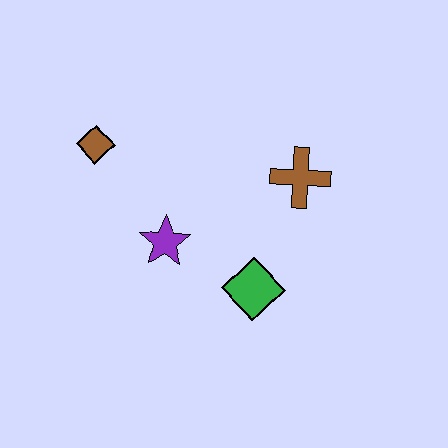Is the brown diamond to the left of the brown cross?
Yes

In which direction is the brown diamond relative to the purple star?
The brown diamond is above the purple star.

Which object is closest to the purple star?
The green diamond is closest to the purple star.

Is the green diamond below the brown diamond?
Yes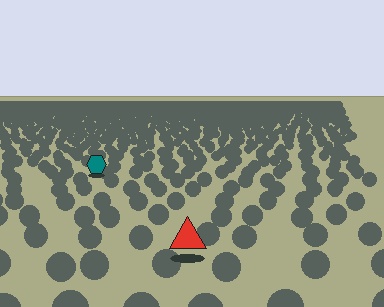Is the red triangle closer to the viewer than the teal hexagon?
Yes. The red triangle is closer — you can tell from the texture gradient: the ground texture is coarser near it.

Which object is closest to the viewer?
The red triangle is closest. The texture marks near it are larger and more spread out.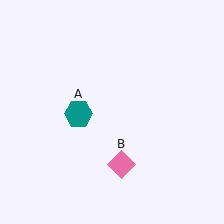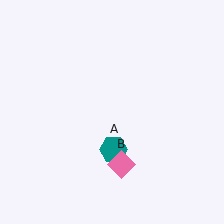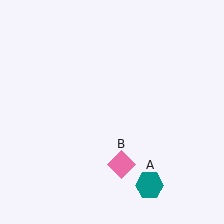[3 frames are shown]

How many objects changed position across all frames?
1 object changed position: teal hexagon (object A).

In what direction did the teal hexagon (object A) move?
The teal hexagon (object A) moved down and to the right.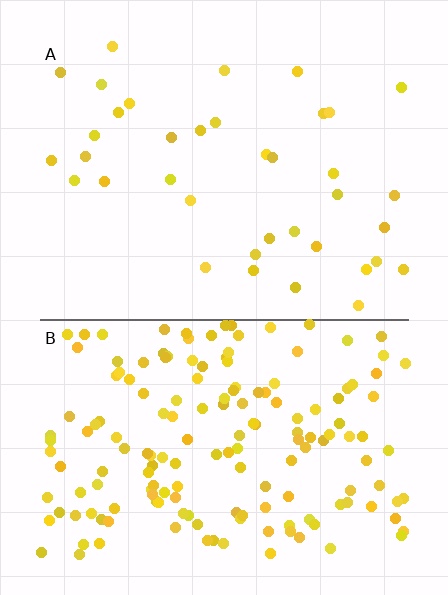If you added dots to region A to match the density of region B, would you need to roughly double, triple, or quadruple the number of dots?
Approximately quadruple.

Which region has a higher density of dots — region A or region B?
B (the bottom).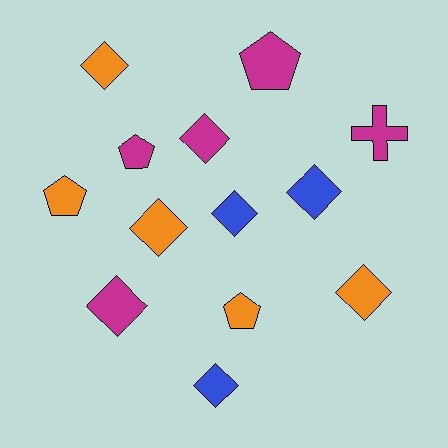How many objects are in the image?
There are 13 objects.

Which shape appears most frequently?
Diamond, with 8 objects.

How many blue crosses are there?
There are no blue crosses.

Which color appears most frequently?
Orange, with 5 objects.